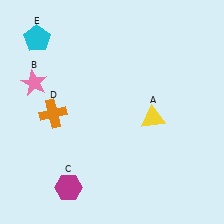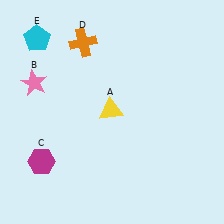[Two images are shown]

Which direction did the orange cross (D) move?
The orange cross (D) moved up.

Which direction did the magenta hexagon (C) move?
The magenta hexagon (C) moved left.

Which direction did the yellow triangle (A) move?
The yellow triangle (A) moved left.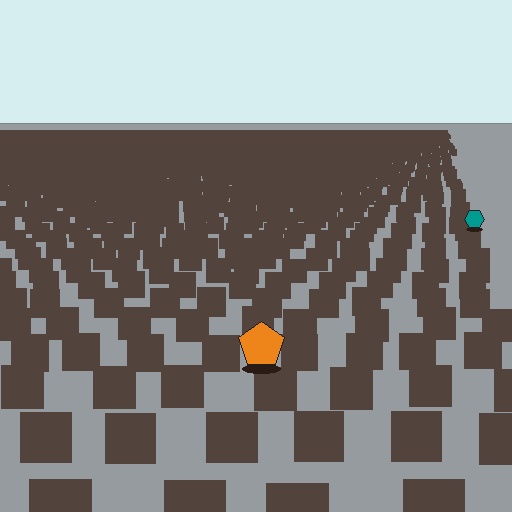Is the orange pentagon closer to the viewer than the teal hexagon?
Yes. The orange pentagon is closer — you can tell from the texture gradient: the ground texture is coarser near it.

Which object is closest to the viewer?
The orange pentagon is closest. The texture marks near it are larger and more spread out.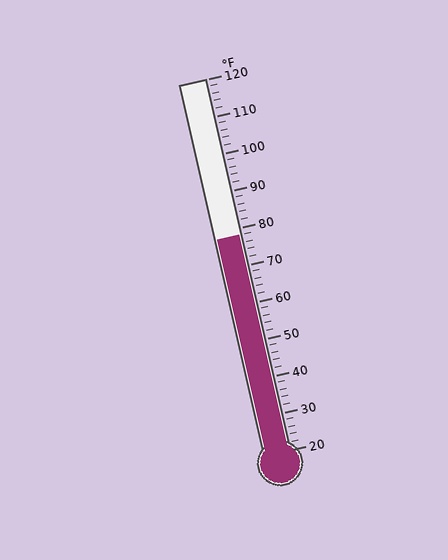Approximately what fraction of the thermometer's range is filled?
The thermometer is filled to approximately 60% of its range.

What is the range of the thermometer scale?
The thermometer scale ranges from 20°F to 120°F.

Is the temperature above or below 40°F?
The temperature is above 40°F.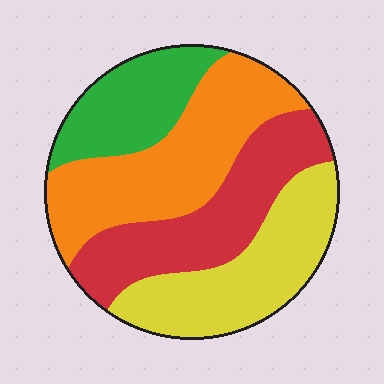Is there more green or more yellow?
Yellow.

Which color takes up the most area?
Orange, at roughly 30%.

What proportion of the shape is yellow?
Yellow takes up about one quarter (1/4) of the shape.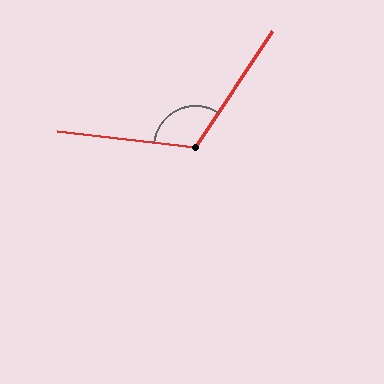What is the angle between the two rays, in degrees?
Approximately 117 degrees.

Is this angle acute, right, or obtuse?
It is obtuse.